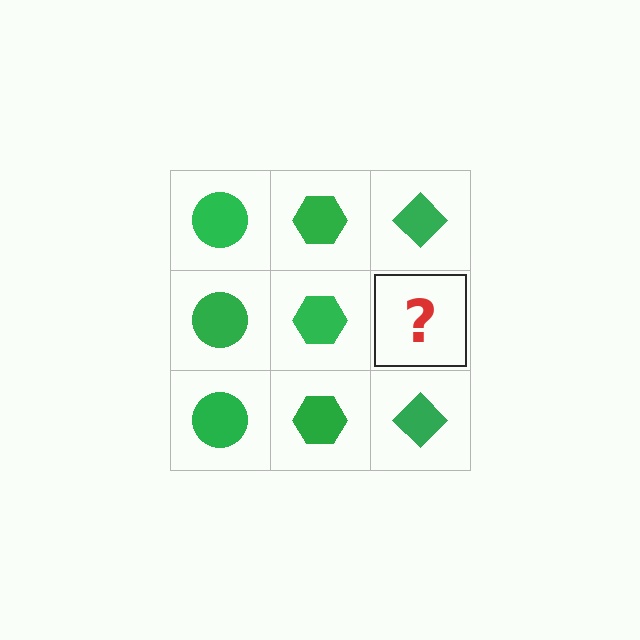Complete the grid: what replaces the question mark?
The question mark should be replaced with a green diamond.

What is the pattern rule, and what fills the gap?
The rule is that each column has a consistent shape. The gap should be filled with a green diamond.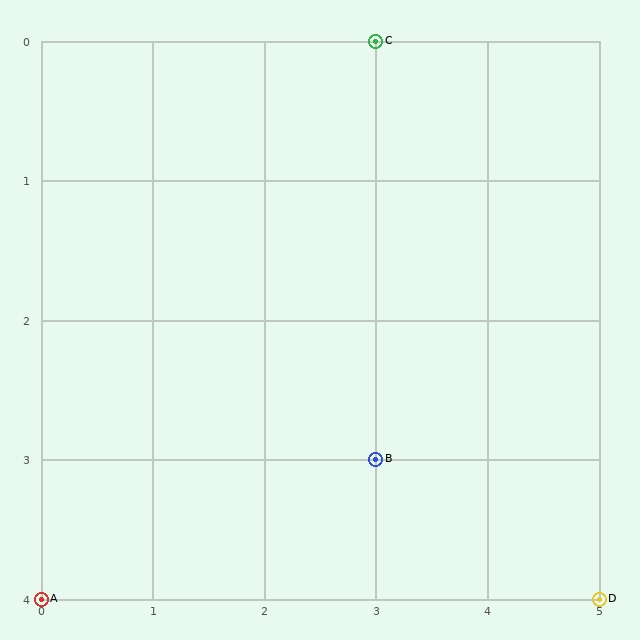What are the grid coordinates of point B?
Point B is at grid coordinates (3, 3).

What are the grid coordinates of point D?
Point D is at grid coordinates (5, 4).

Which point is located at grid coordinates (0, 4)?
Point A is at (0, 4).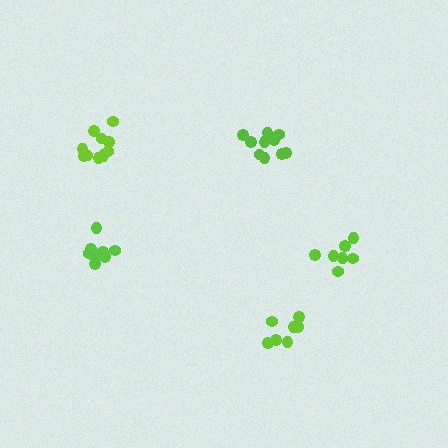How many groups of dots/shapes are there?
There are 5 groups.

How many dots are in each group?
Group 1: 11 dots, Group 2: 7 dots, Group 3: 10 dots, Group 4: 9 dots, Group 5: 7 dots (44 total).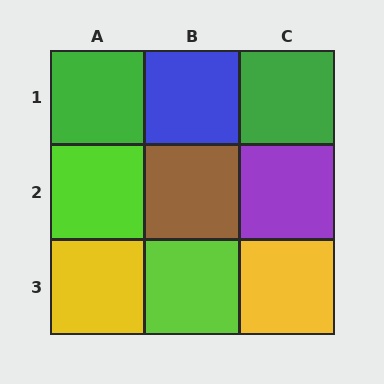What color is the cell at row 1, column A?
Green.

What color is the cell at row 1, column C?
Green.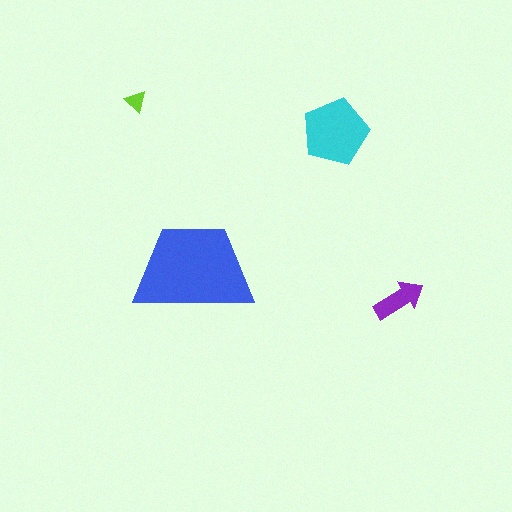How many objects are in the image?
There are 4 objects in the image.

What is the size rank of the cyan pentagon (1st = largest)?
2nd.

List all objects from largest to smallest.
The blue trapezoid, the cyan pentagon, the purple arrow, the lime triangle.